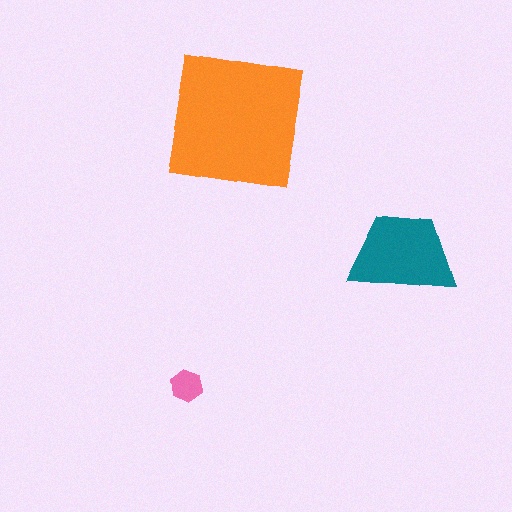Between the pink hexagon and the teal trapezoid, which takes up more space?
The teal trapezoid.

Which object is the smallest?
The pink hexagon.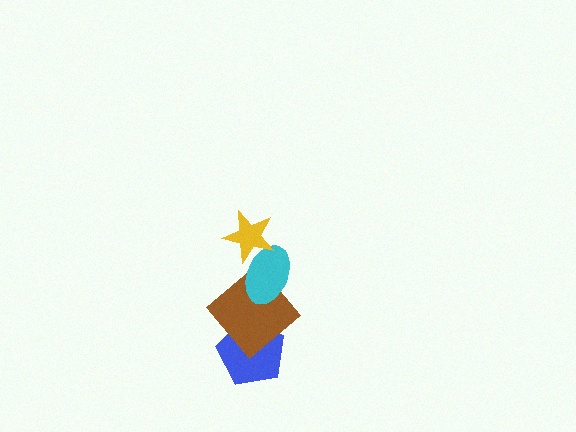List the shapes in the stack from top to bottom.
From top to bottom: the yellow star, the cyan ellipse, the brown diamond, the blue pentagon.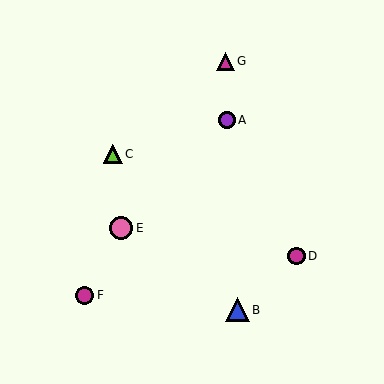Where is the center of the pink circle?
The center of the pink circle is at (121, 228).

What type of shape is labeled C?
Shape C is a lime triangle.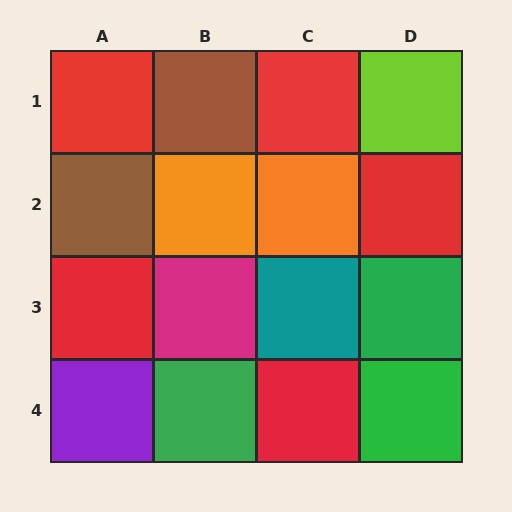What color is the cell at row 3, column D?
Green.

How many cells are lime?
1 cell is lime.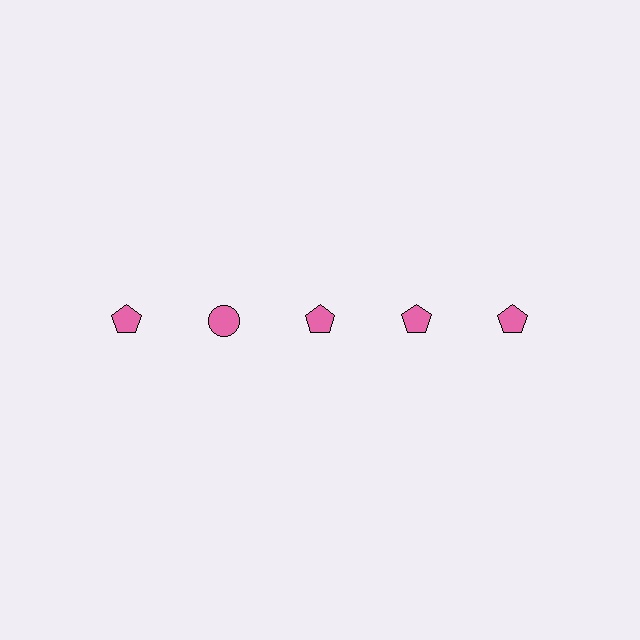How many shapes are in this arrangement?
There are 5 shapes arranged in a grid pattern.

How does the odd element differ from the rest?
It has a different shape: circle instead of pentagon.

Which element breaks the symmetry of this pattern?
The pink circle in the top row, second from left column breaks the symmetry. All other shapes are pink pentagons.